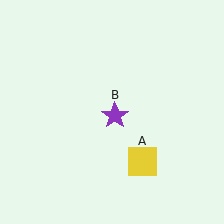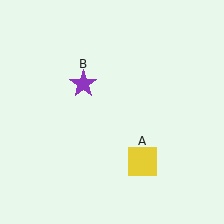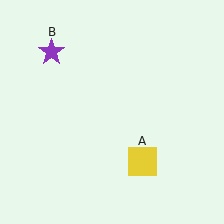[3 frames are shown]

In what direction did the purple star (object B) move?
The purple star (object B) moved up and to the left.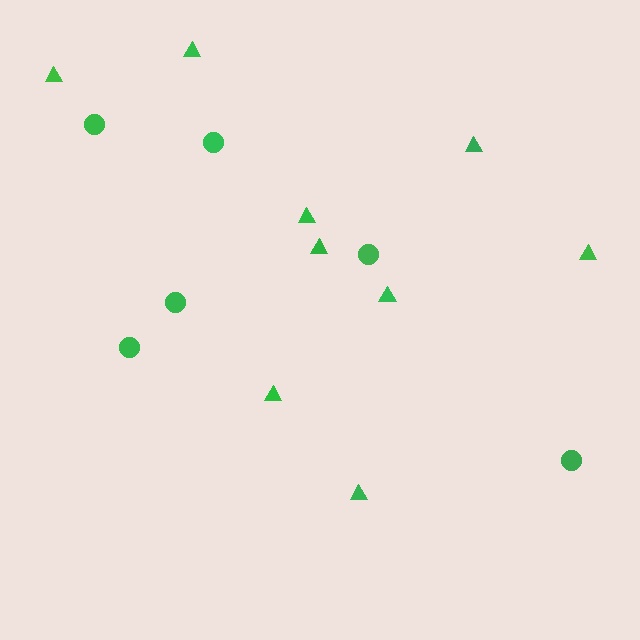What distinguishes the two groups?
There are 2 groups: one group of circles (6) and one group of triangles (9).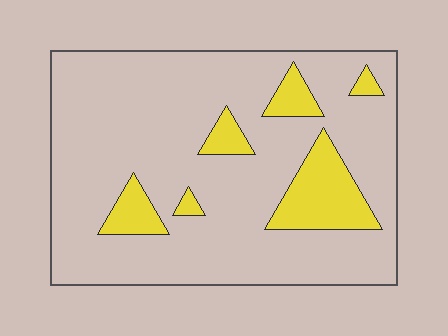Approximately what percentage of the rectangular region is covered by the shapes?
Approximately 15%.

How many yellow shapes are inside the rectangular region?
6.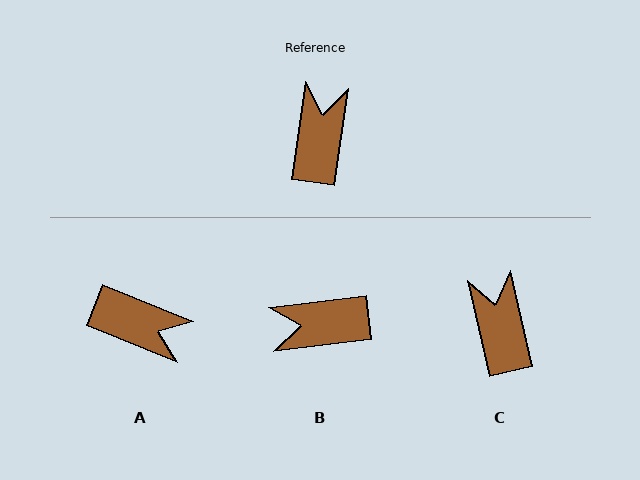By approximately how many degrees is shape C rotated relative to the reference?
Approximately 21 degrees counter-clockwise.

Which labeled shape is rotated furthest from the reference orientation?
B, about 105 degrees away.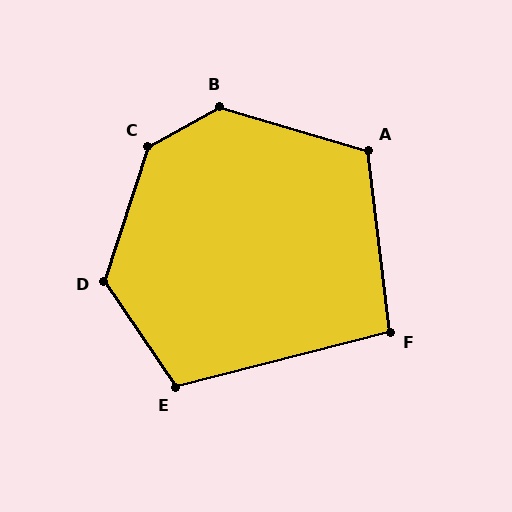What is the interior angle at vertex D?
Approximately 128 degrees (obtuse).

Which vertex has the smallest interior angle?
F, at approximately 98 degrees.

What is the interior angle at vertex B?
Approximately 134 degrees (obtuse).